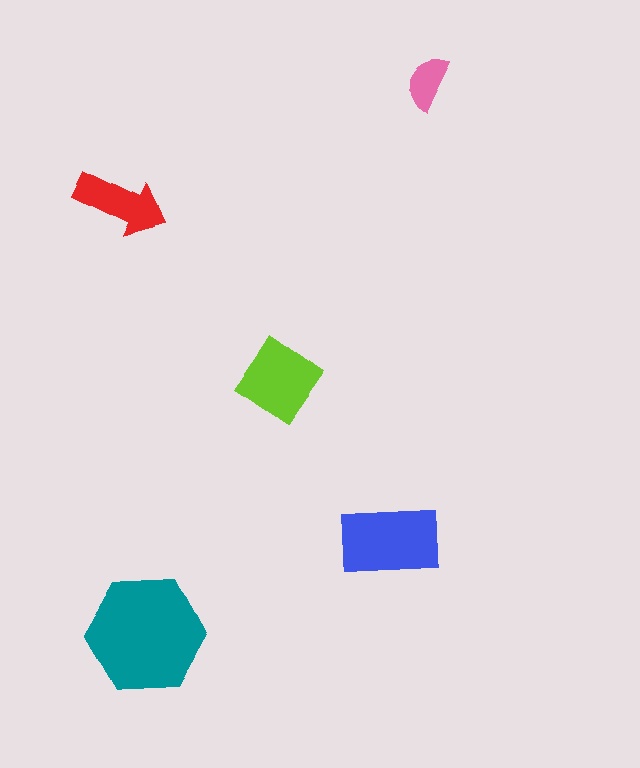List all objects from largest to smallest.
The teal hexagon, the blue rectangle, the lime diamond, the red arrow, the pink semicircle.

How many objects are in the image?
There are 5 objects in the image.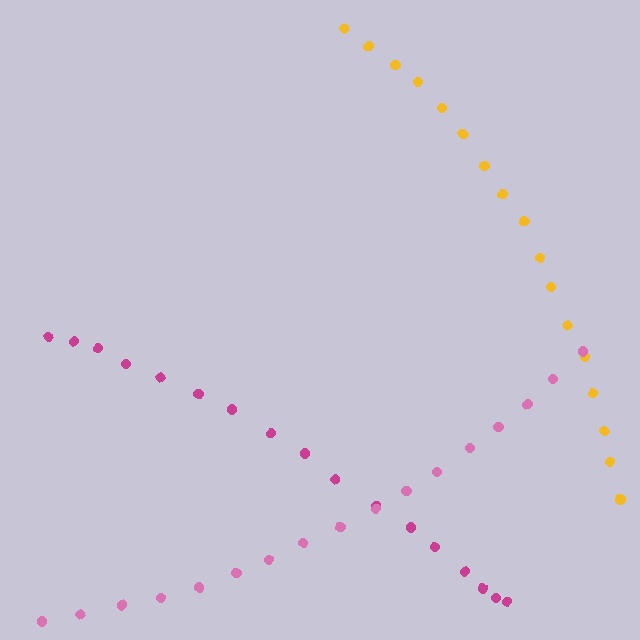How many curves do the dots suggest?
There are 3 distinct paths.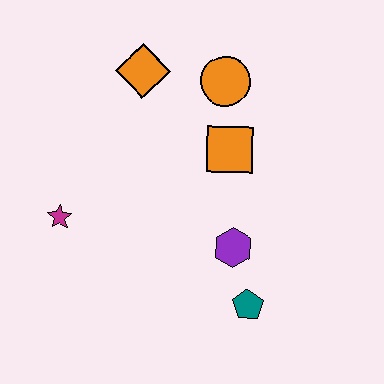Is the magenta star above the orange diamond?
No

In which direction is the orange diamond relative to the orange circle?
The orange diamond is to the left of the orange circle.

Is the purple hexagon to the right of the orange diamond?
Yes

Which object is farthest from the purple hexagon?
The orange diamond is farthest from the purple hexagon.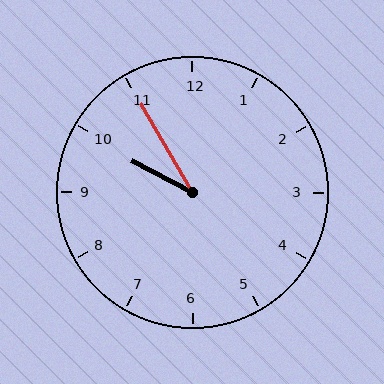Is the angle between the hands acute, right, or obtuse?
It is acute.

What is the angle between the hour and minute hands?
Approximately 32 degrees.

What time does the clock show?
9:55.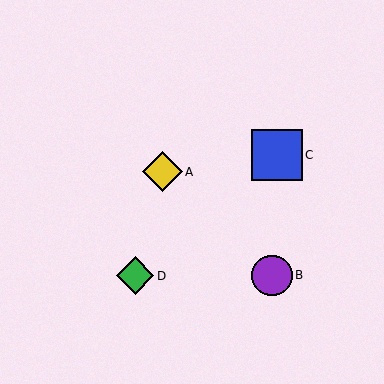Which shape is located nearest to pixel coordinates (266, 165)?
The blue square (labeled C) at (277, 155) is nearest to that location.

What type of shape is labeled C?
Shape C is a blue square.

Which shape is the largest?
The blue square (labeled C) is the largest.